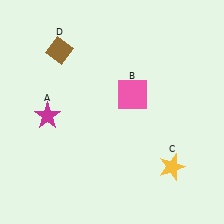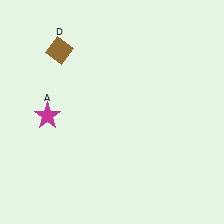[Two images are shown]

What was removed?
The yellow star (C), the pink square (B) were removed in Image 2.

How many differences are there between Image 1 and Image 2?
There are 2 differences between the two images.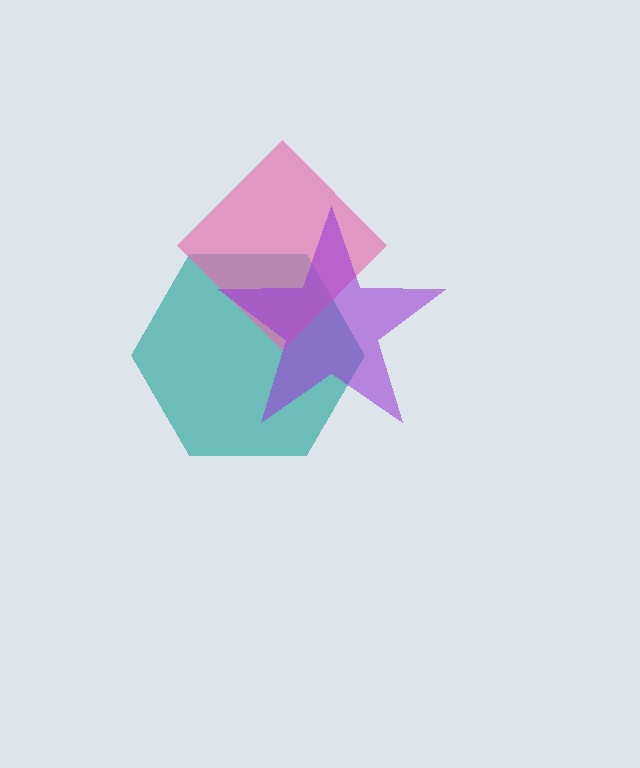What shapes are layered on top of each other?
The layered shapes are: a teal hexagon, a pink diamond, a purple star.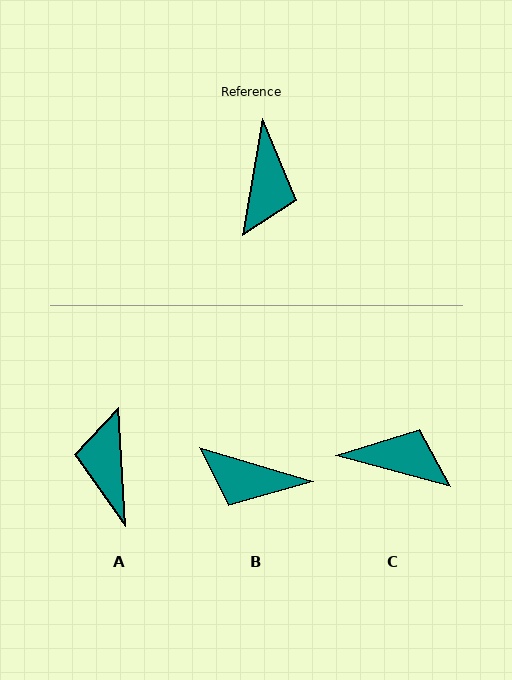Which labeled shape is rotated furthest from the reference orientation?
A, about 167 degrees away.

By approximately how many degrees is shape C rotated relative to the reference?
Approximately 84 degrees counter-clockwise.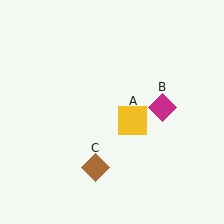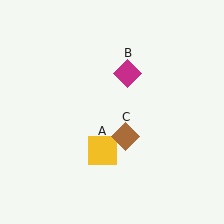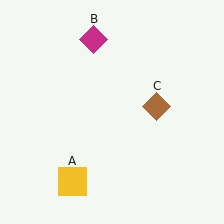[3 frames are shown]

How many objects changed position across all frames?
3 objects changed position: yellow square (object A), magenta diamond (object B), brown diamond (object C).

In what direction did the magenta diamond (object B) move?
The magenta diamond (object B) moved up and to the left.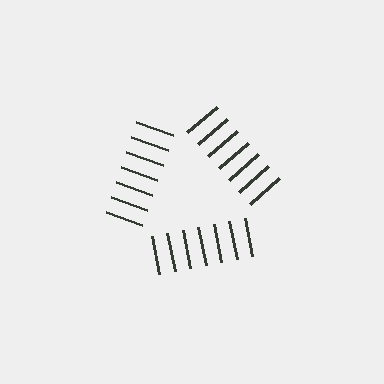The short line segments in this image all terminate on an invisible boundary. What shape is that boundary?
An illusory triangle — the line segments terminate on its edges but no continuous stroke is drawn.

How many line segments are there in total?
21 — 7 along each of the 3 edges.